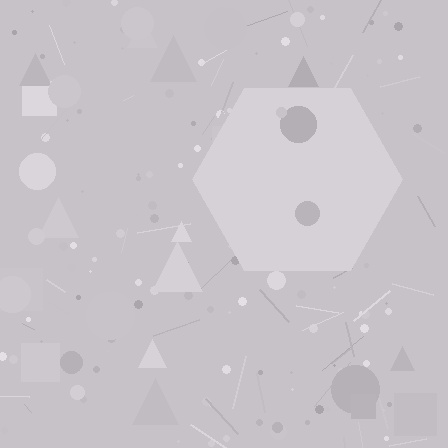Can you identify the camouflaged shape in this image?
The camouflaged shape is a hexagon.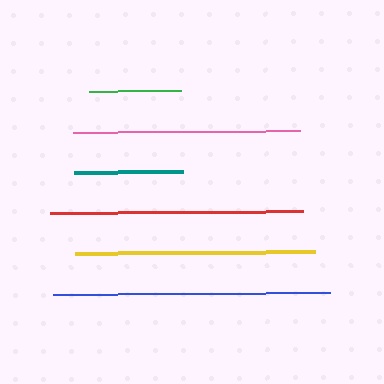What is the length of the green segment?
The green segment is approximately 91 pixels long.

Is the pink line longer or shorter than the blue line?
The blue line is longer than the pink line.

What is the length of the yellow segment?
The yellow segment is approximately 240 pixels long.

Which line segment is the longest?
The blue line is the longest at approximately 277 pixels.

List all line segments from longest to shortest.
From longest to shortest: blue, red, yellow, pink, teal, green.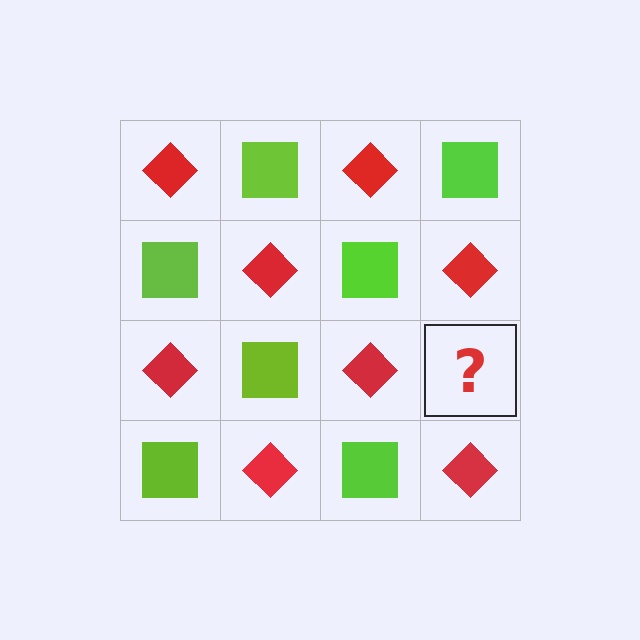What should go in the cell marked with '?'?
The missing cell should contain a lime square.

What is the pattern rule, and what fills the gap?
The rule is that it alternates red diamond and lime square in a checkerboard pattern. The gap should be filled with a lime square.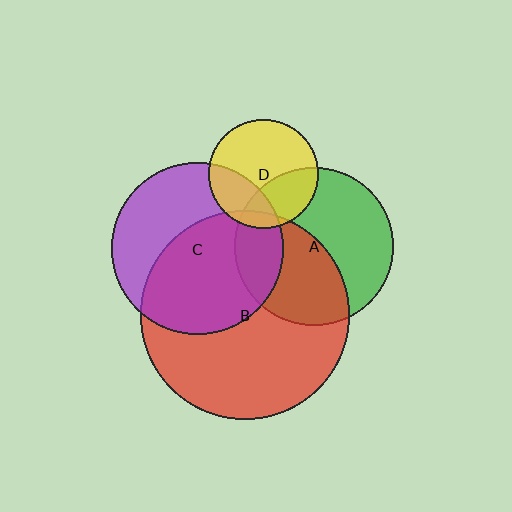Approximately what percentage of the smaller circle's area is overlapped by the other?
Approximately 50%.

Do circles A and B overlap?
Yes.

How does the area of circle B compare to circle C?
Approximately 1.5 times.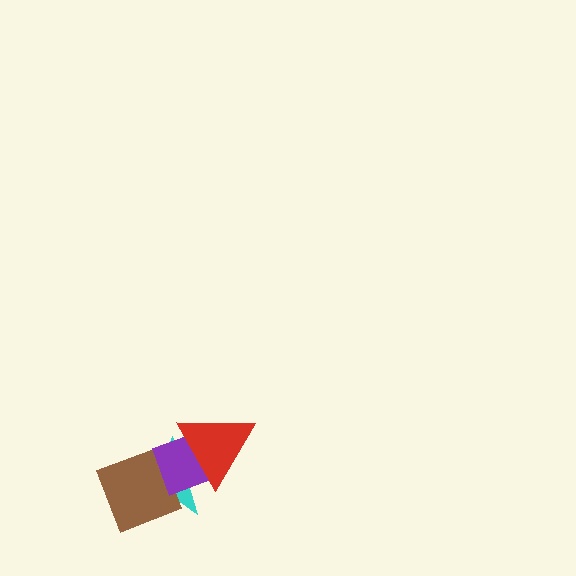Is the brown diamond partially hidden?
Yes, it is partially covered by another shape.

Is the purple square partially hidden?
Yes, it is partially covered by another shape.